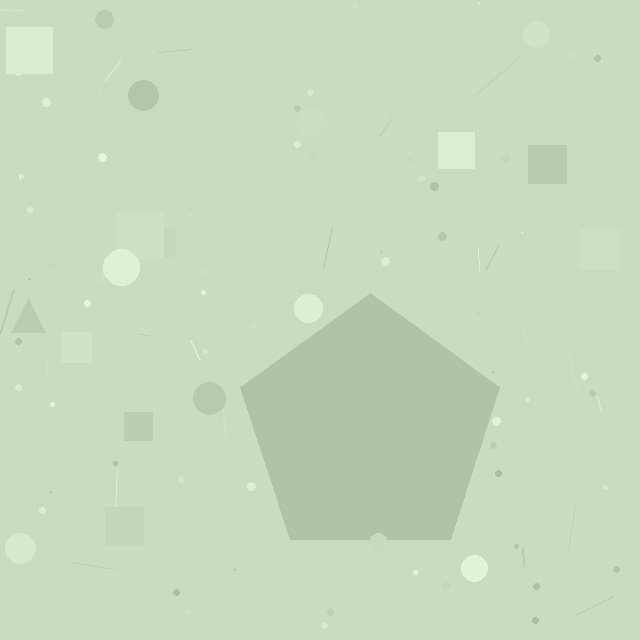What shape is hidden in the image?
A pentagon is hidden in the image.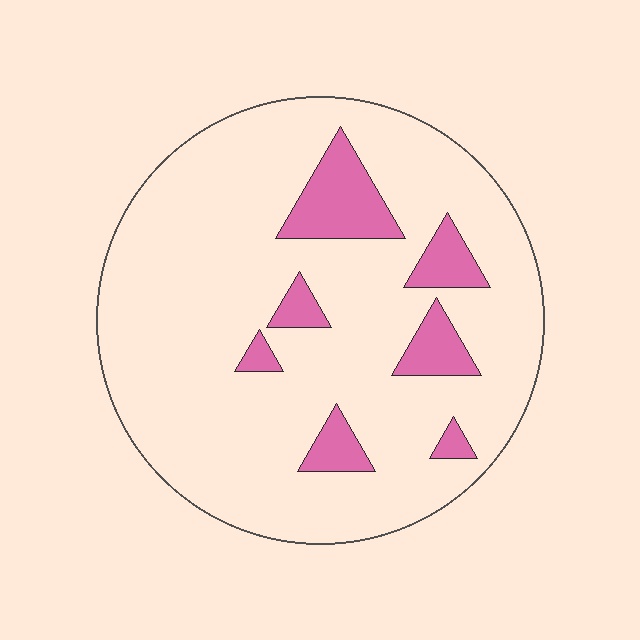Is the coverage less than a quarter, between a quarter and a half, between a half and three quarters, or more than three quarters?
Less than a quarter.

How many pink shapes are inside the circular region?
7.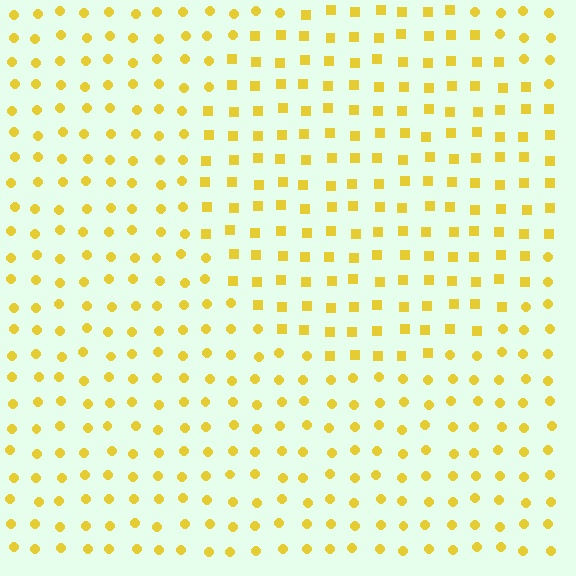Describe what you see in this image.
The image is filled with small yellow elements arranged in a uniform grid. A circle-shaped region contains squares, while the surrounding area contains circles. The boundary is defined purely by the change in element shape.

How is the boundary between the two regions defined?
The boundary is defined by a change in element shape: squares inside vs. circles outside. All elements share the same color and spacing.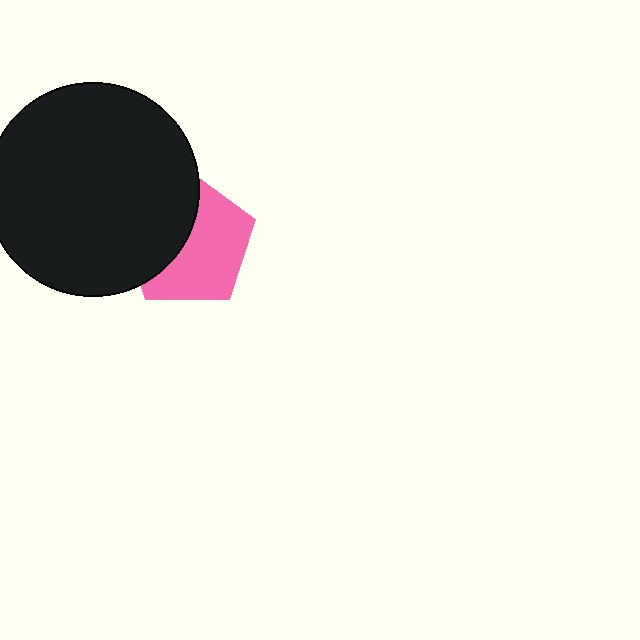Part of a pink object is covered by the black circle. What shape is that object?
It is a pentagon.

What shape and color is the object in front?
The object in front is a black circle.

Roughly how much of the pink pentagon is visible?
About half of it is visible (roughly 57%).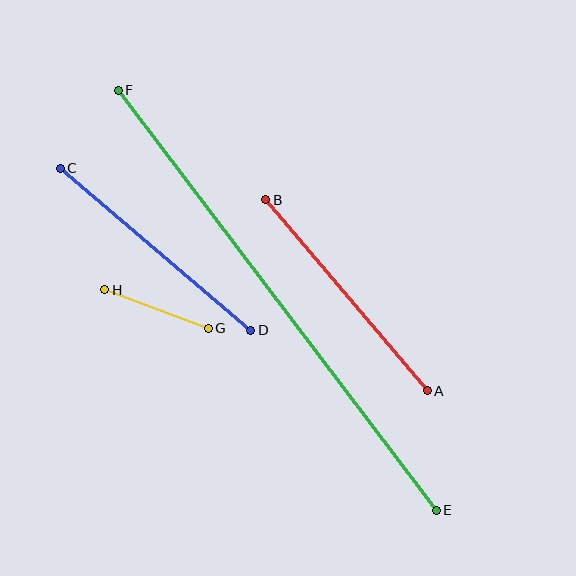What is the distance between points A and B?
The distance is approximately 250 pixels.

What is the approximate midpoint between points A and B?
The midpoint is at approximately (346, 295) pixels.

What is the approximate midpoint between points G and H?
The midpoint is at approximately (156, 309) pixels.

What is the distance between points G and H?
The distance is approximately 110 pixels.